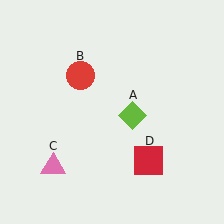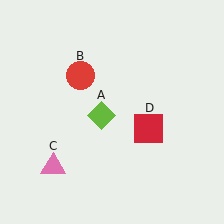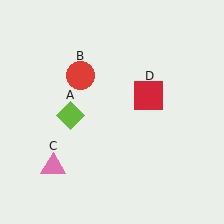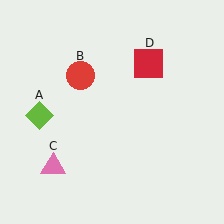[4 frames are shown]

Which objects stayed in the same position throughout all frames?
Red circle (object B) and pink triangle (object C) remained stationary.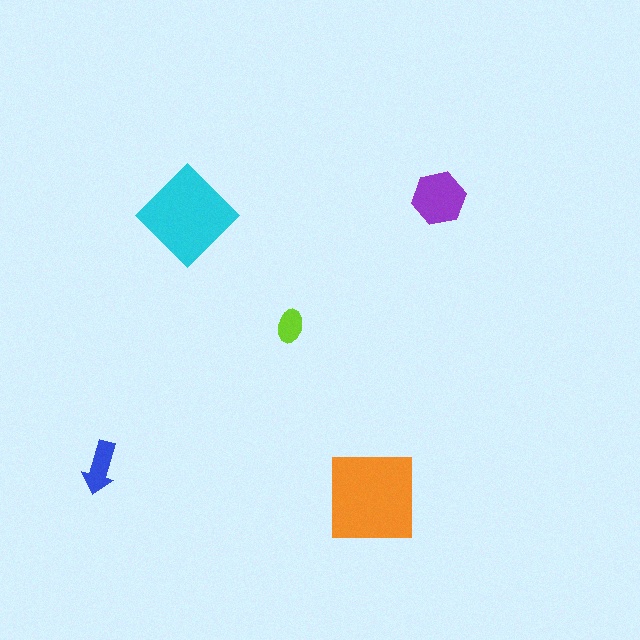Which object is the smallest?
The lime ellipse.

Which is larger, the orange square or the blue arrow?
The orange square.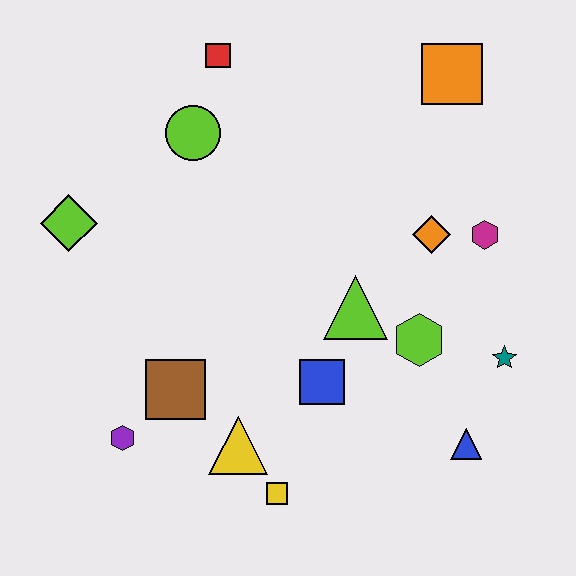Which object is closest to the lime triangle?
The lime hexagon is closest to the lime triangle.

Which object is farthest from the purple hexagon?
The orange square is farthest from the purple hexagon.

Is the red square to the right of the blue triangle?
No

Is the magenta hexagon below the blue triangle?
No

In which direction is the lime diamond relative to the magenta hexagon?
The lime diamond is to the left of the magenta hexagon.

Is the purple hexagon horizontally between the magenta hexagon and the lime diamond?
Yes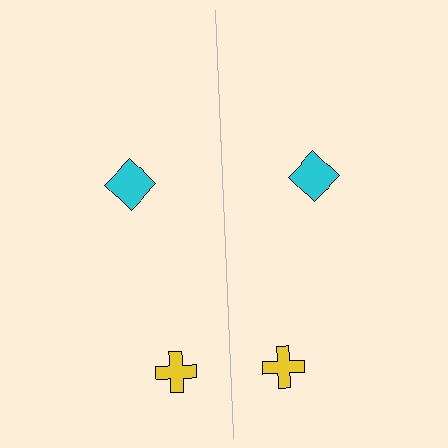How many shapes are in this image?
There are 4 shapes in this image.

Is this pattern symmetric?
Yes, this pattern has bilateral (reflection) symmetry.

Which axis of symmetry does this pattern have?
The pattern has a vertical axis of symmetry running through the center of the image.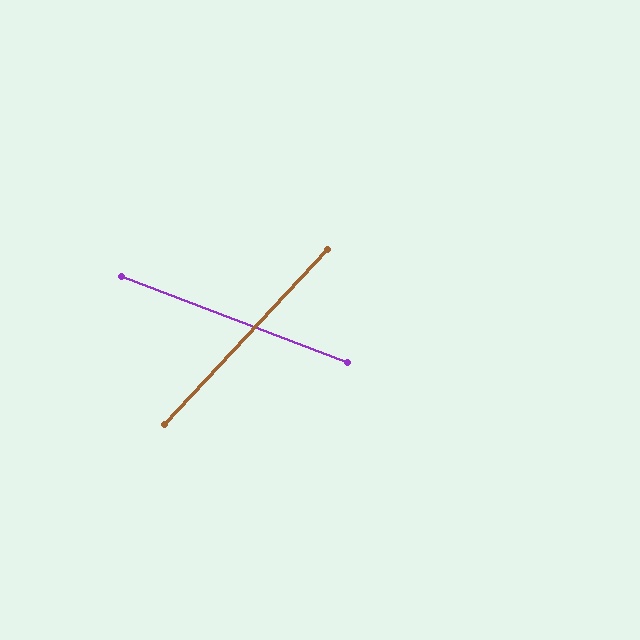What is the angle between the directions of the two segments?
Approximately 68 degrees.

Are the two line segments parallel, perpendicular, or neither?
Neither parallel nor perpendicular — they differ by about 68°.